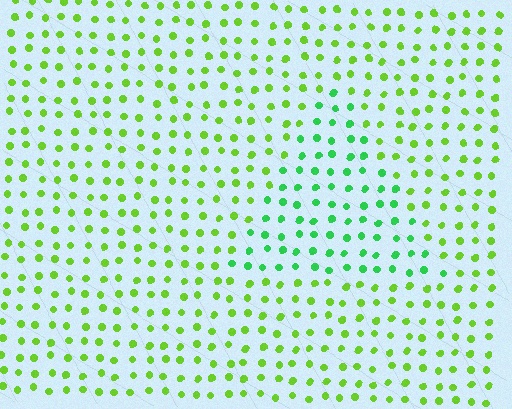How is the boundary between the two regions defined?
The boundary is defined purely by a slight shift in hue (about 36 degrees). Spacing, size, and orientation are identical on both sides.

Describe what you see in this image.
The image is filled with small lime elements in a uniform arrangement. A triangle-shaped region is visible where the elements are tinted to a slightly different hue, forming a subtle color boundary.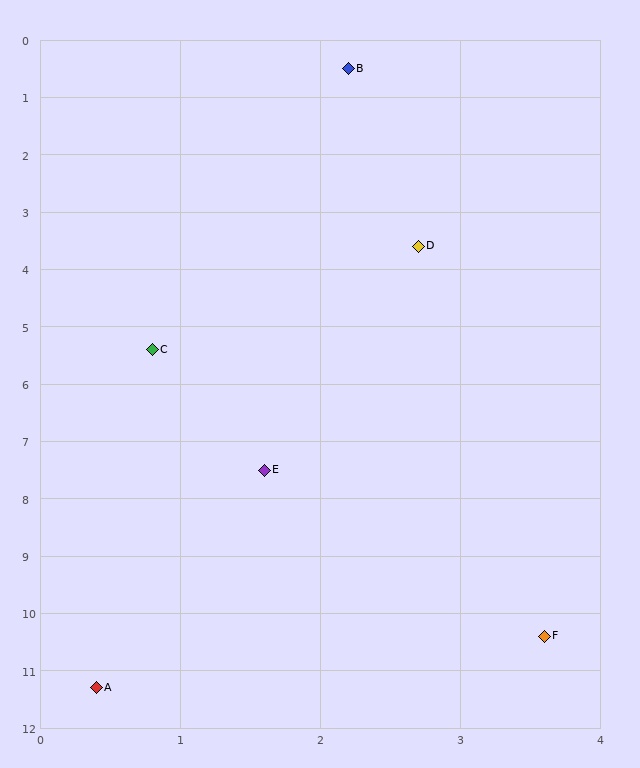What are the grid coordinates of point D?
Point D is at approximately (2.7, 3.6).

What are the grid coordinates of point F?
Point F is at approximately (3.6, 10.4).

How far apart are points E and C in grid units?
Points E and C are about 2.2 grid units apart.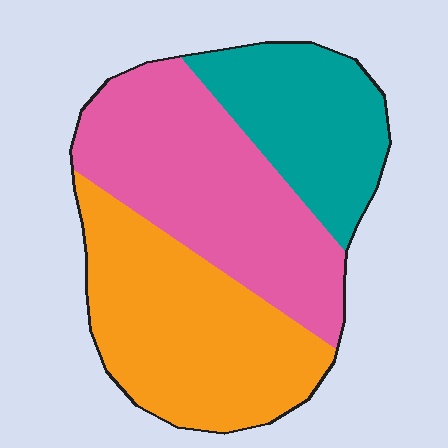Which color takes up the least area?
Teal, at roughly 25%.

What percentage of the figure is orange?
Orange covers 37% of the figure.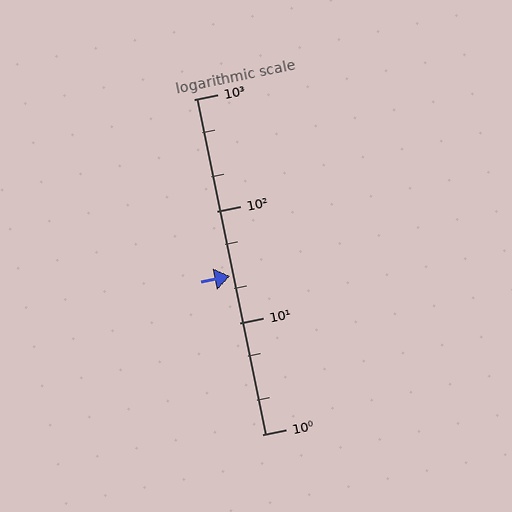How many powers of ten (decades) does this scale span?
The scale spans 3 decades, from 1 to 1000.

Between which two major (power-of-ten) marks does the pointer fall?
The pointer is between 10 and 100.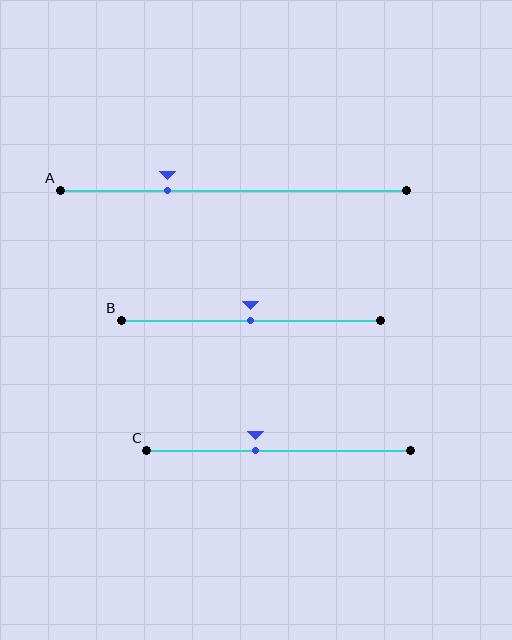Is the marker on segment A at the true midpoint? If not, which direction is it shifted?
No, the marker on segment A is shifted to the left by about 19% of the segment length.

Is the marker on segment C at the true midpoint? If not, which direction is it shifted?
No, the marker on segment C is shifted to the left by about 9% of the segment length.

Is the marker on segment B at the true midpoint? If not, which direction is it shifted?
Yes, the marker on segment B is at the true midpoint.